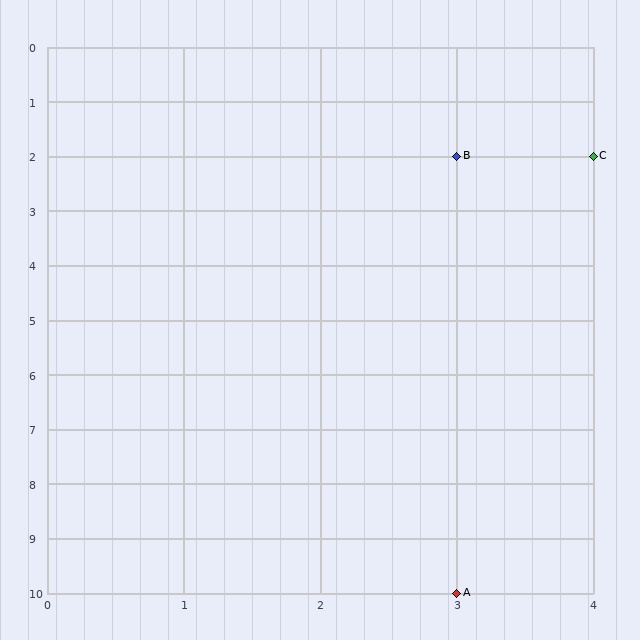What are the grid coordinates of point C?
Point C is at grid coordinates (4, 2).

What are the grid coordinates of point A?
Point A is at grid coordinates (3, 10).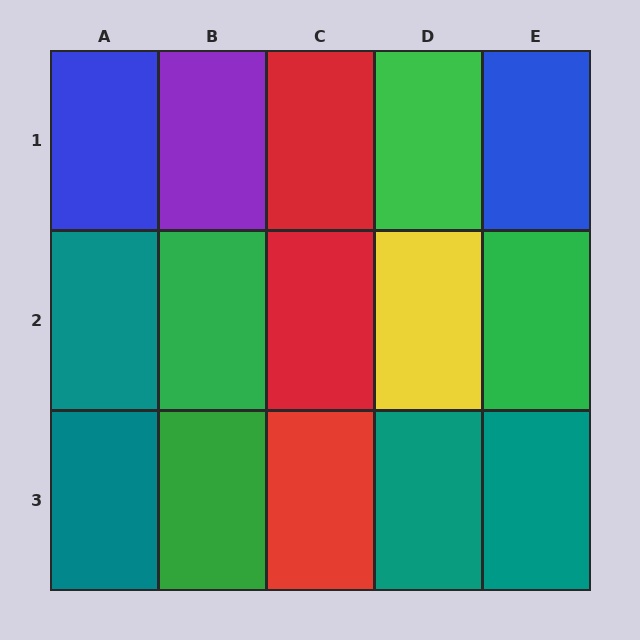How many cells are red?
3 cells are red.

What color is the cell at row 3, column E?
Teal.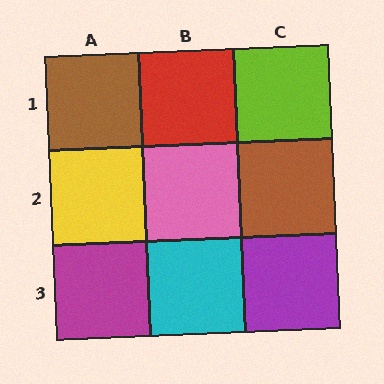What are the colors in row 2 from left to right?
Yellow, pink, brown.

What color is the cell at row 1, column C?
Lime.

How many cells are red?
1 cell is red.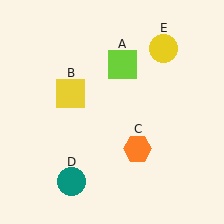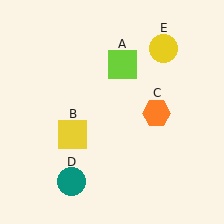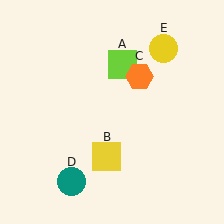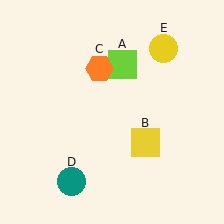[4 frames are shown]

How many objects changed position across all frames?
2 objects changed position: yellow square (object B), orange hexagon (object C).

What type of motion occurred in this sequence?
The yellow square (object B), orange hexagon (object C) rotated counterclockwise around the center of the scene.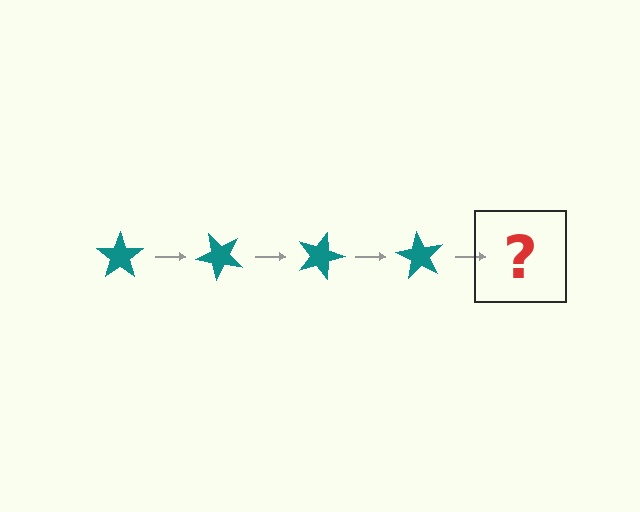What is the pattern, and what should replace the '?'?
The pattern is that the star rotates 45 degrees each step. The '?' should be a teal star rotated 180 degrees.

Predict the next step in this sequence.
The next step is a teal star rotated 180 degrees.